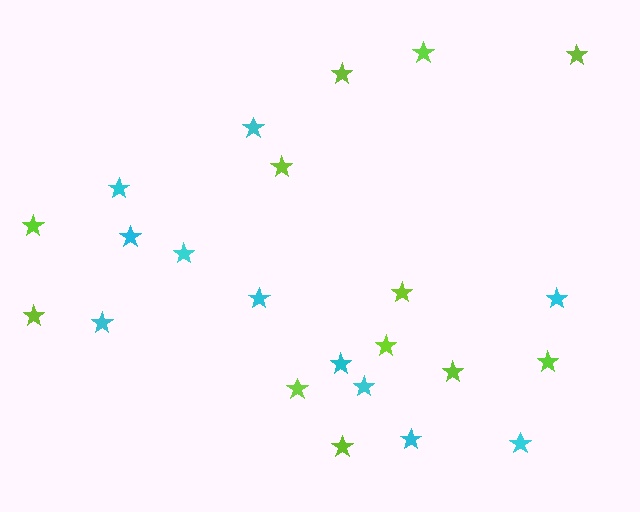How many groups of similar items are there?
There are 2 groups: one group of lime stars (12) and one group of cyan stars (11).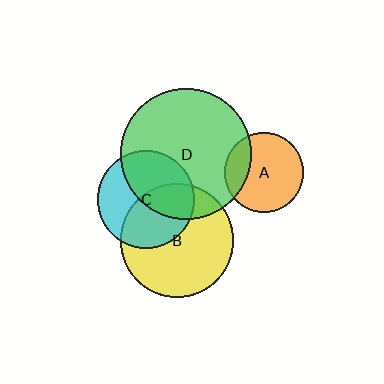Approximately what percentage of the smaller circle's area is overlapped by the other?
Approximately 50%.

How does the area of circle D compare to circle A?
Approximately 2.7 times.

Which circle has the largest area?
Circle D (green).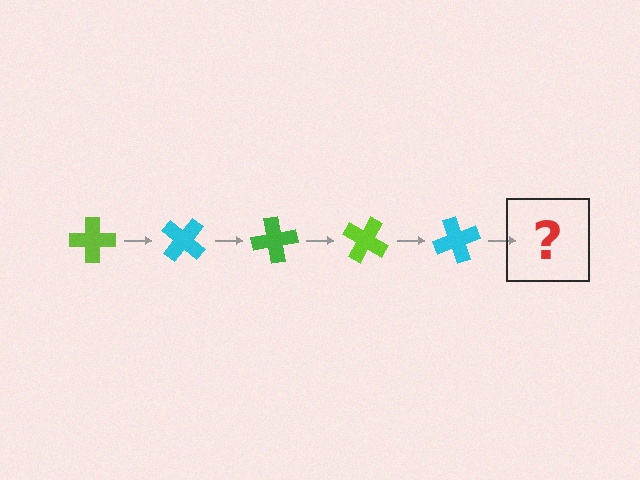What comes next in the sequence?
The next element should be a green cross, rotated 200 degrees from the start.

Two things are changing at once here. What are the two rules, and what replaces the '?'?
The two rules are that it rotates 40 degrees each step and the color cycles through lime, cyan, and green. The '?' should be a green cross, rotated 200 degrees from the start.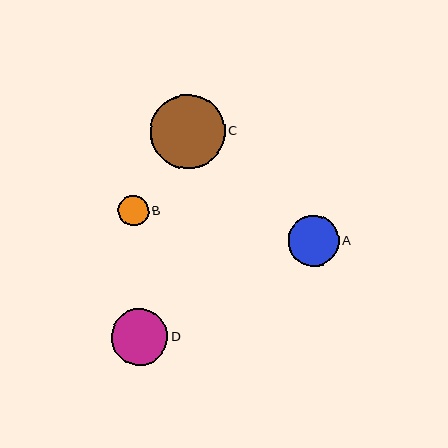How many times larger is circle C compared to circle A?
Circle C is approximately 1.5 times the size of circle A.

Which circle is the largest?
Circle C is the largest with a size of approximately 75 pixels.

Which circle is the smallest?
Circle B is the smallest with a size of approximately 30 pixels.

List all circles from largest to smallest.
From largest to smallest: C, D, A, B.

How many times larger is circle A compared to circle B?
Circle A is approximately 1.7 times the size of circle B.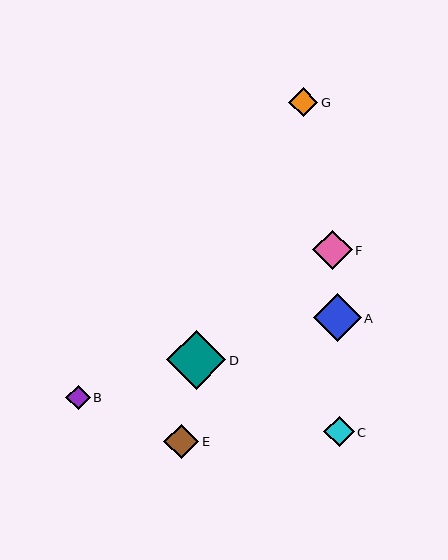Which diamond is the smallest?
Diamond B is the smallest with a size of approximately 25 pixels.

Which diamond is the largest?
Diamond D is the largest with a size of approximately 59 pixels.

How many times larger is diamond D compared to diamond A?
Diamond D is approximately 1.2 times the size of diamond A.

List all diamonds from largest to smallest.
From largest to smallest: D, A, F, E, C, G, B.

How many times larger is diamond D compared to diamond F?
Diamond D is approximately 1.5 times the size of diamond F.